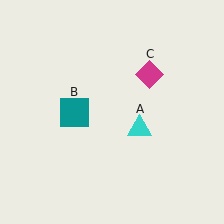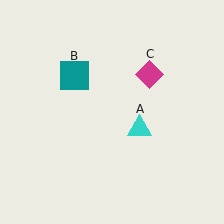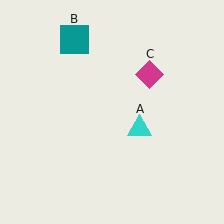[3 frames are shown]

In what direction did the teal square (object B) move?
The teal square (object B) moved up.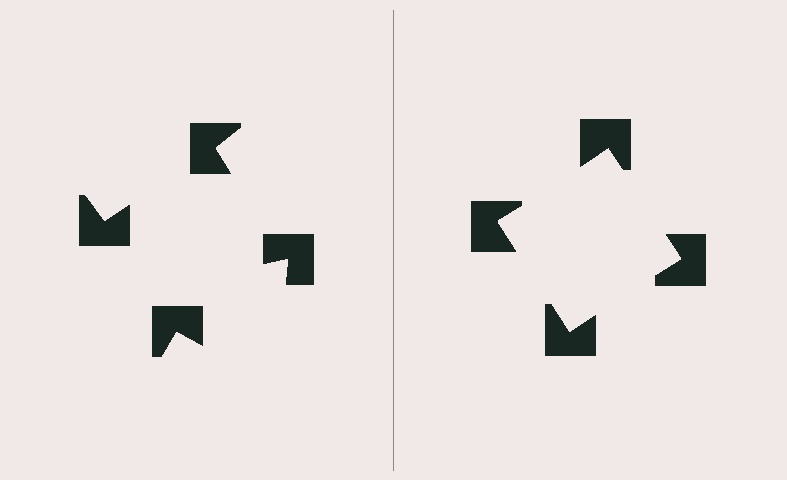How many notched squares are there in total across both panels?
8 — 4 on each side.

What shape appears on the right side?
An illusory square.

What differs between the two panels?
The notched squares are positioned identically on both sides; only the wedge orientations differ. On the right they align to a square; on the left they are misaligned.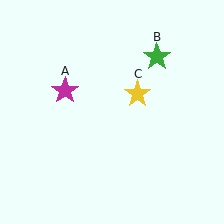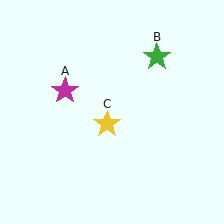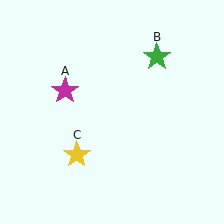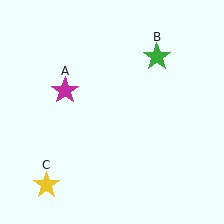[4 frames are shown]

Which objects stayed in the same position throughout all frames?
Magenta star (object A) and green star (object B) remained stationary.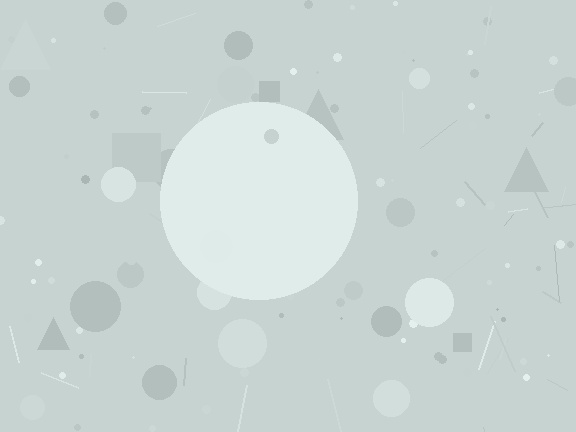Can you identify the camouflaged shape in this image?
The camouflaged shape is a circle.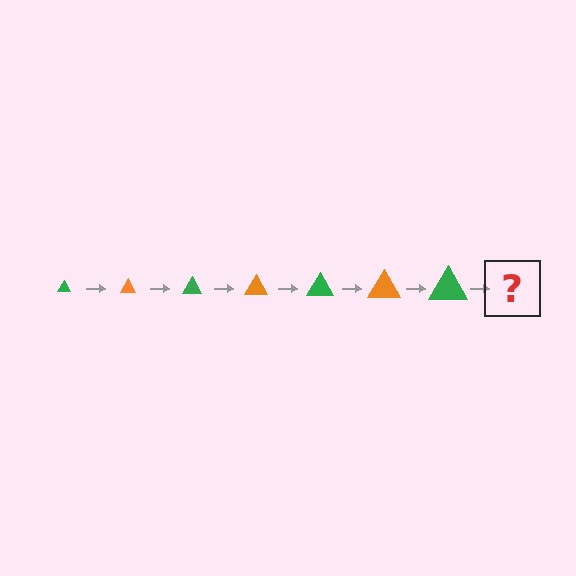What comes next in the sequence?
The next element should be an orange triangle, larger than the previous one.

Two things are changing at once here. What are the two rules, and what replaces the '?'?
The two rules are that the triangle grows larger each step and the color cycles through green and orange. The '?' should be an orange triangle, larger than the previous one.